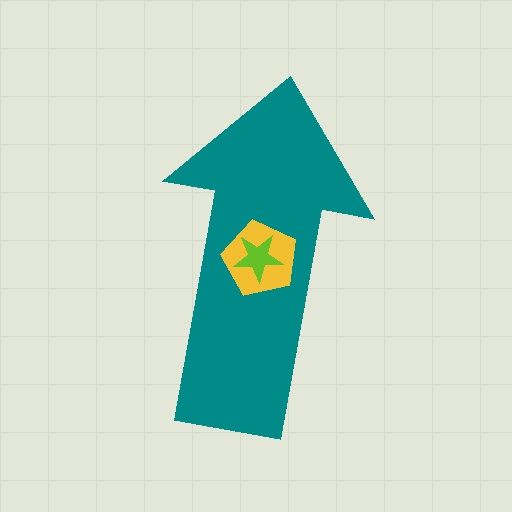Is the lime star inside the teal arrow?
Yes.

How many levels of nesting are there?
3.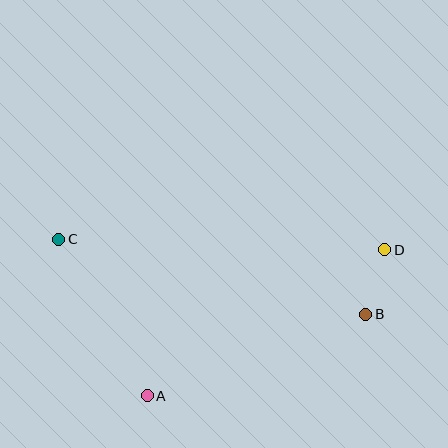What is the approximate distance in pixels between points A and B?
The distance between A and B is approximately 233 pixels.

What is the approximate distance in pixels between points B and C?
The distance between B and C is approximately 316 pixels.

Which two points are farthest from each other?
Points C and D are farthest from each other.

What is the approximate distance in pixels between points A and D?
The distance between A and D is approximately 279 pixels.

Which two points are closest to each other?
Points B and D are closest to each other.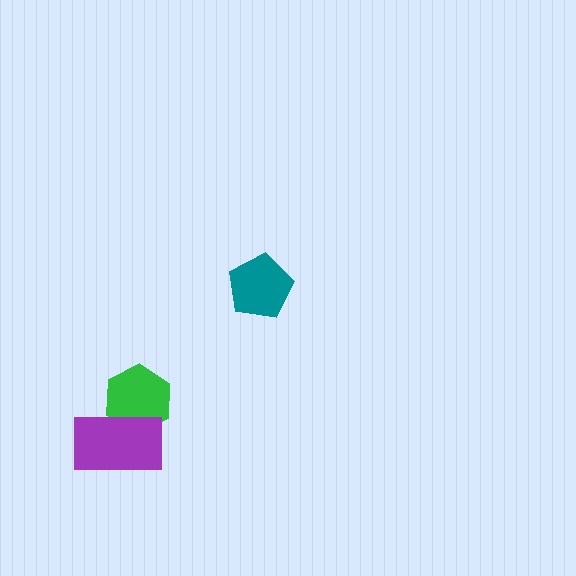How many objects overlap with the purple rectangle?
1 object overlaps with the purple rectangle.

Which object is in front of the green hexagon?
The purple rectangle is in front of the green hexagon.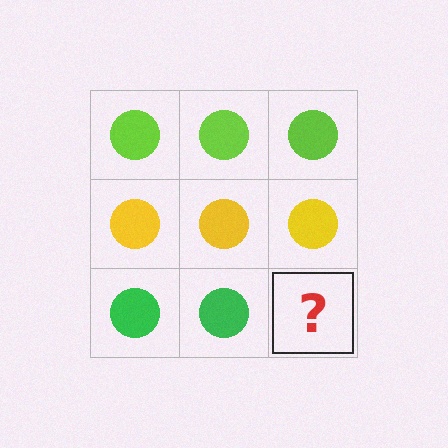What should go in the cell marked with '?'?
The missing cell should contain a green circle.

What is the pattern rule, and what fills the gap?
The rule is that each row has a consistent color. The gap should be filled with a green circle.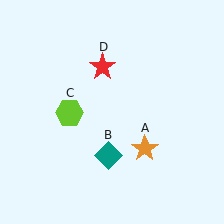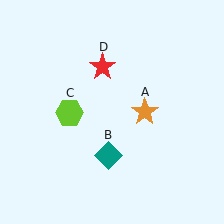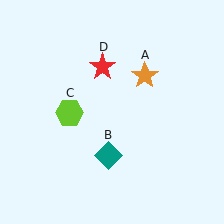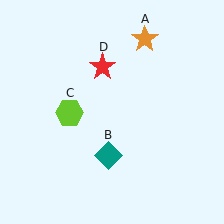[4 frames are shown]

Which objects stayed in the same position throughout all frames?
Teal diamond (object B) and lime hexagon (object C) and red star (object D) remained stationary.